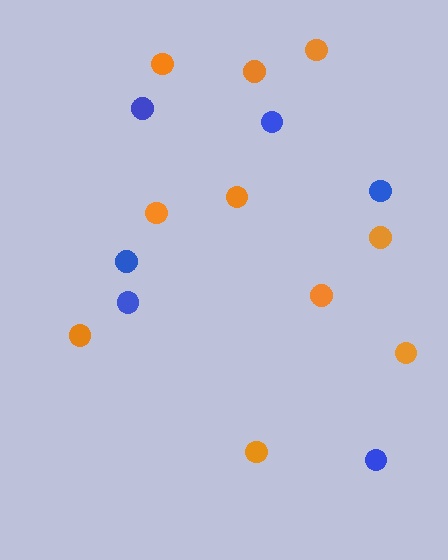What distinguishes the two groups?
There are 2 groups: one group of blue circles (6) and one group of orange circles (10).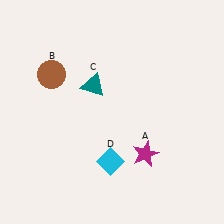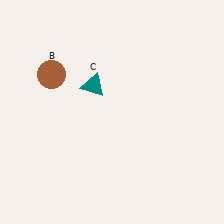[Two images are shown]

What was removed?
The magenta star (A), the cyan diamond (D) were removed in Image 2.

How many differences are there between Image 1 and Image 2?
There are 2 differences between the two images.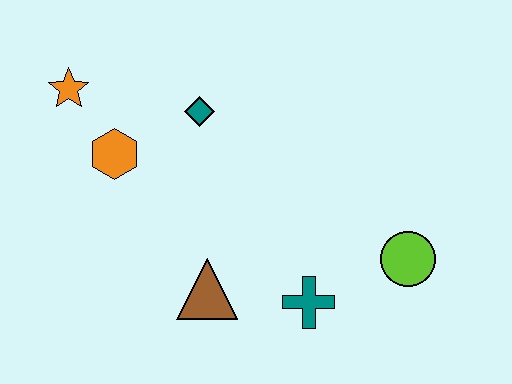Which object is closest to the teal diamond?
The orange hexagon is closest to the teal diamond.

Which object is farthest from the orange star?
The lime circle is farthest from the orange star.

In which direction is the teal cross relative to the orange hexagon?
The teal cross is to the right of the orange hexagon.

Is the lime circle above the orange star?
No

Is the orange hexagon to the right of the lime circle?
No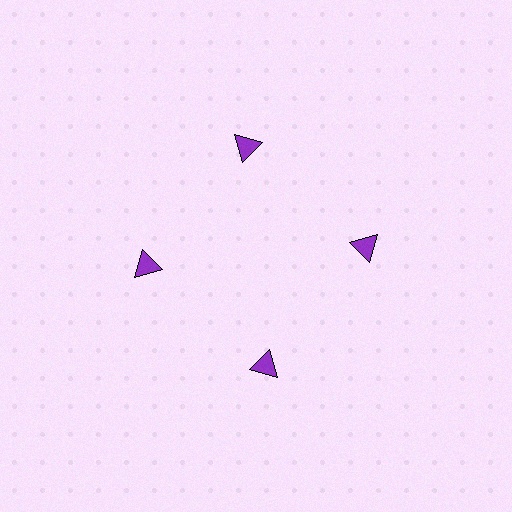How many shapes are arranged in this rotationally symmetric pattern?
There are 4 shapes, arranged in 4 groups of 1.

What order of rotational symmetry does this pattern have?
This pattern has 4-fold rotational symmetry.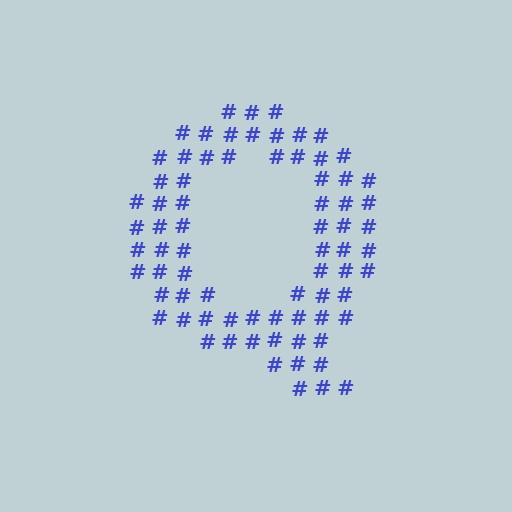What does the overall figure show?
The overall figure shows the letter Q.